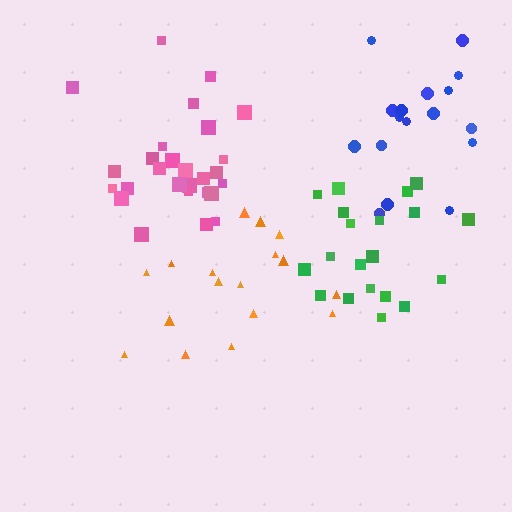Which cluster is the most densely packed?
Pink.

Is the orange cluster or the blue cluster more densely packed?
Blue.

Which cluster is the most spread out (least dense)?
Orange.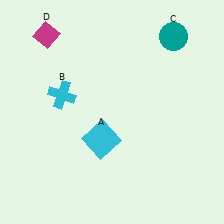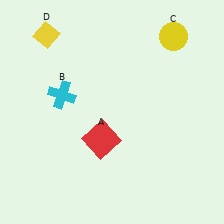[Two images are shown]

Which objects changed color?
A changed from cyan to red. C changed from teal to yellow. D changed from magenta to yellow.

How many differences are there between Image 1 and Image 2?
There are 3 differences between the two images.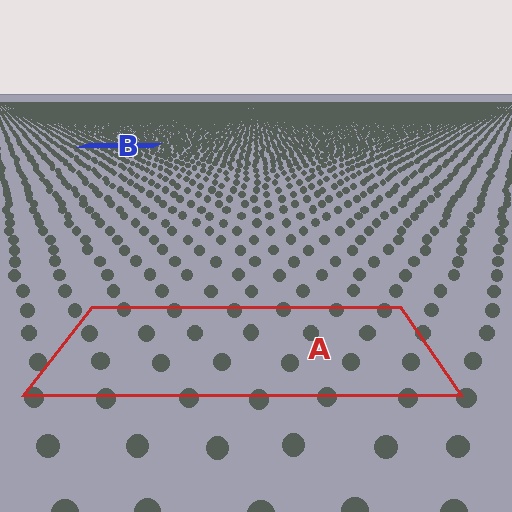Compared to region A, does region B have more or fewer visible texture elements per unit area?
Region B has more texture elements per unit area — they are packed more densely because it is farther away.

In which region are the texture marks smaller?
The texture marks are smaller in region B, because it is farther away.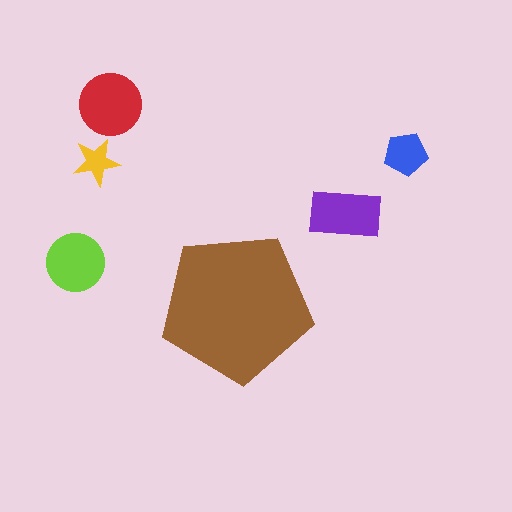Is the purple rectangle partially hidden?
No, the purple rectangle is fully visible.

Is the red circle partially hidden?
No, the red circle is fully visible.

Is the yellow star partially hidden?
No, the yellow star is fully visible.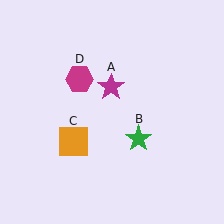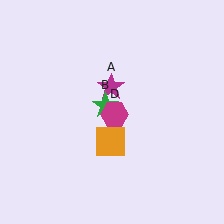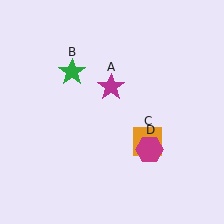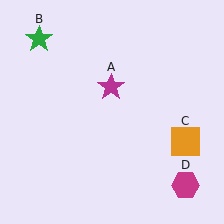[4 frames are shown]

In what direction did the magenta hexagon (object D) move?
The magenta hexagon (object D) moved down and to the right.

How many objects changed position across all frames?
3 objects changed position: green star (object B), orange square (object C), magenta hexagon (object D).